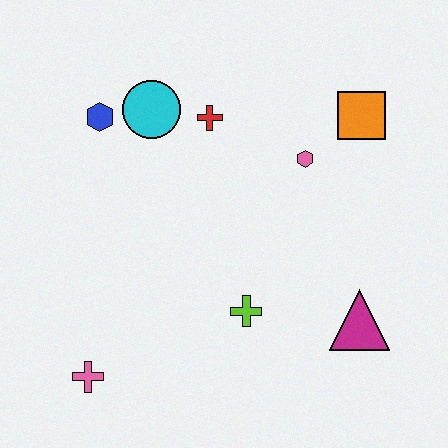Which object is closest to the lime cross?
The magenta triangle is closest to the lime cross.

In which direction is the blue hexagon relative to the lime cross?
The blue hexagon is above the lime cross.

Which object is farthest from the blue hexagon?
The magenta triangle is farthest from the blue hexagon.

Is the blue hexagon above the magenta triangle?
Yes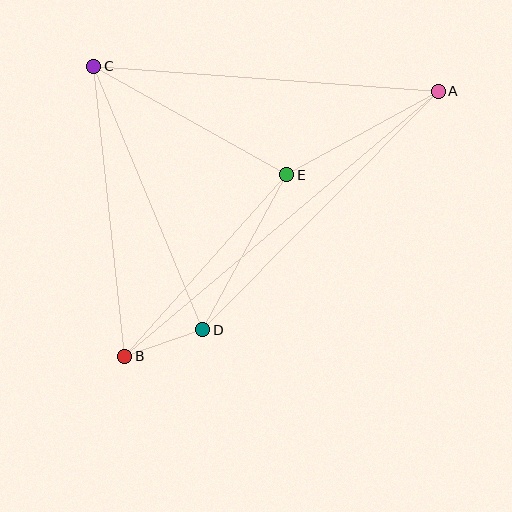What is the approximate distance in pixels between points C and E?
The distance between C and E is approximately 221 pixels.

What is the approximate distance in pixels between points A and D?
The distance between A and D is approximately 335 pixels.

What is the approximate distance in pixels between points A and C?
The distance between A and C is approximately 345 pixels.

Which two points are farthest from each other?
Points A and B are farthest from each other.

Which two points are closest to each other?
Points B and D are closest to each other.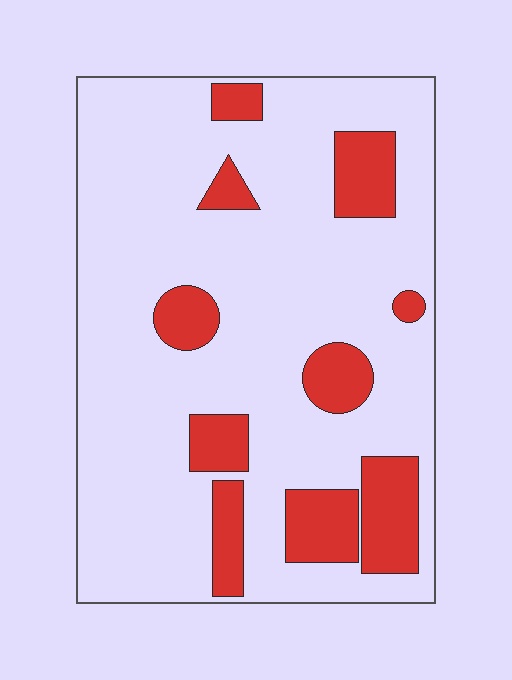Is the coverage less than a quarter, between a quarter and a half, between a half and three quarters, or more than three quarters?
Less than a quarter.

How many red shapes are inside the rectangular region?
10.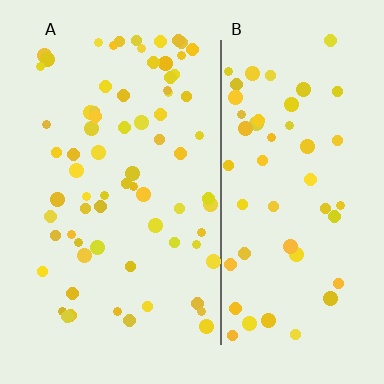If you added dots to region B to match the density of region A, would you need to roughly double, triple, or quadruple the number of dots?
Approximately double.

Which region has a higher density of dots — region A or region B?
A (the left).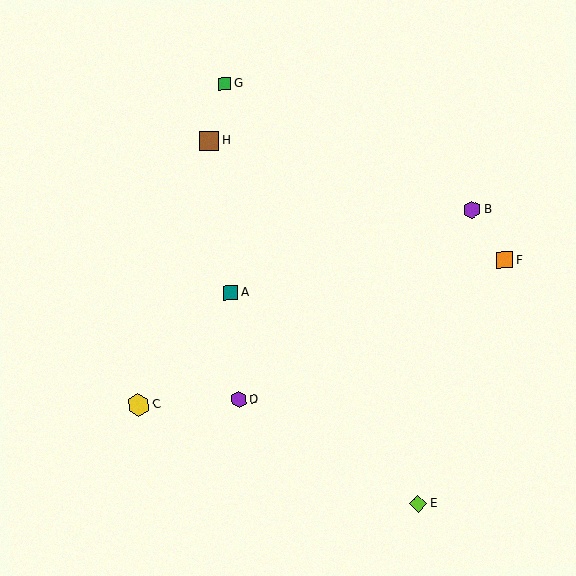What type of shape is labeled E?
Shape E is a lime diamond.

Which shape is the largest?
The yellow hexagon (labeled C) is the largest.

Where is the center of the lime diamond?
The center of the lime diamond is at (418, 504).